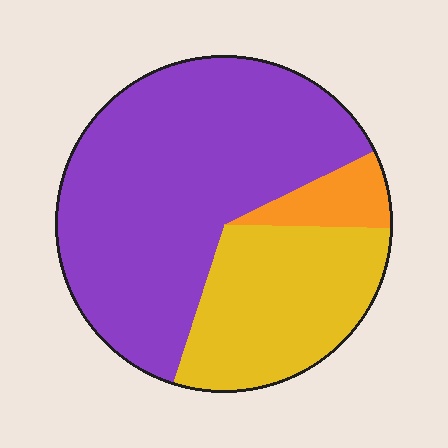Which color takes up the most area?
Purple, at roughly 65%.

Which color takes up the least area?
Orange, at roughly 10%.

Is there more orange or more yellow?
Yellow.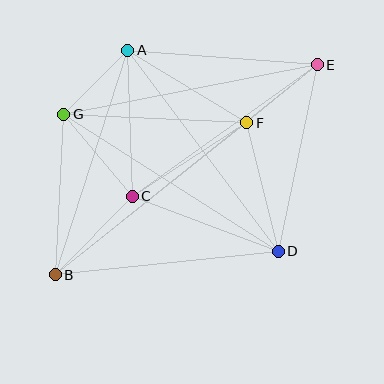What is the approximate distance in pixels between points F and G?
The distance between F and G is approximately 183 pixels.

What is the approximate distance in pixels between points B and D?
The distance between B and D is approximately 224 pixels.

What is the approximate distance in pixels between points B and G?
The distance between B and G is approximately 161 pixels.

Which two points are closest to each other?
Points A and G are closest to each other.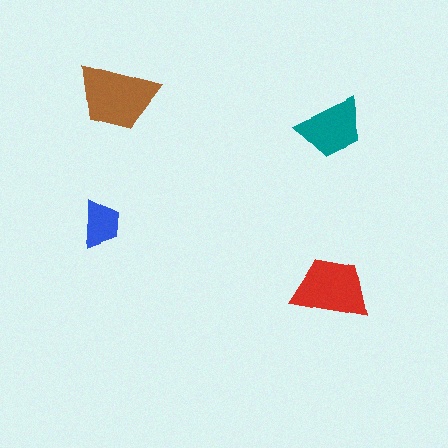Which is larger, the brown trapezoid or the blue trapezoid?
The brown one.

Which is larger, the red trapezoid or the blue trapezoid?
The red one.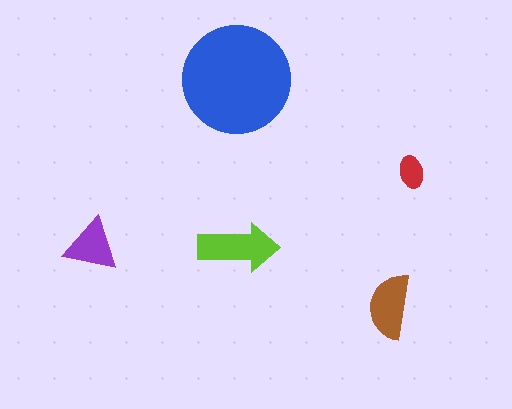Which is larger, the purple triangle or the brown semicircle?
The brown semicircle.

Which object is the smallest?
The red ellipse.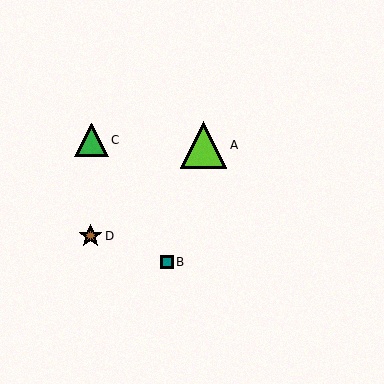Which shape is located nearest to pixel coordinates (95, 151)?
The green triangle (labeled C) at (91, 140) is nearest to that location.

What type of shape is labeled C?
Shape C is a green triangle.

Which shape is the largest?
The lime triangle (labeled A) is the largest.